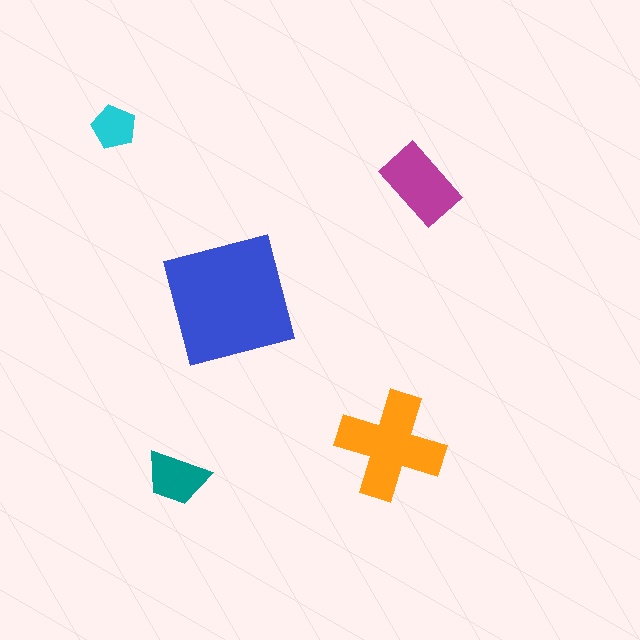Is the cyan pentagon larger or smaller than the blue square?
Smaller.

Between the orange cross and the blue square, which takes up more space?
The blue square.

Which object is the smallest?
The cyan pentagon.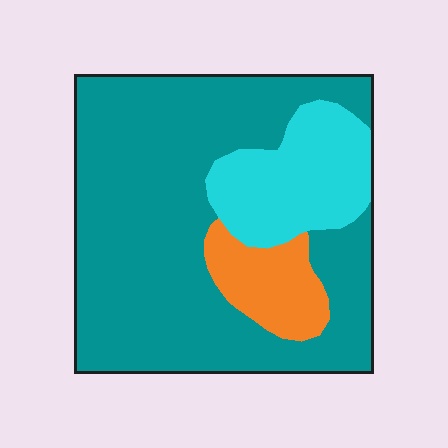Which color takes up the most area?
Teal, at roughly 70%.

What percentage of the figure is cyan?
Cyan takes up less than a quarter of the figure.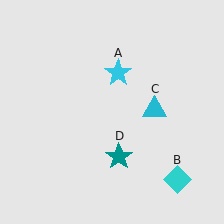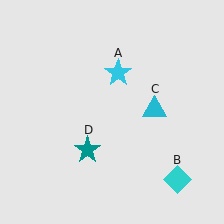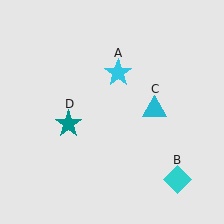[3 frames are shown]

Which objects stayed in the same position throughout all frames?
Cyan star (object A) and cyan diamond (object B) and cyan triangle (object C) remained stationary.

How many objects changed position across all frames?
1 object changed position: teal star (object D).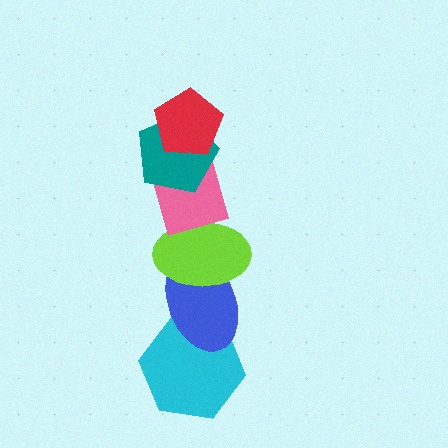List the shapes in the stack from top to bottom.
From top to bottom: the red pentagon, the teal pentagon, the pink diamond, the lime ellipse, the blue ellipse, the cyan hexagon.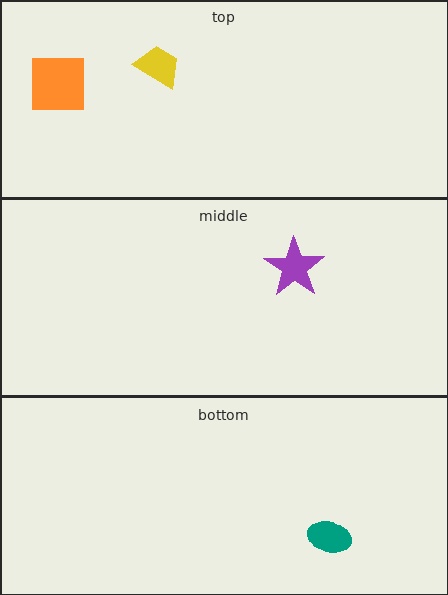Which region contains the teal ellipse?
The bottom region.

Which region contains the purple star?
The middle region.